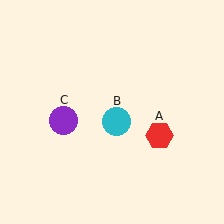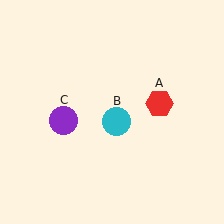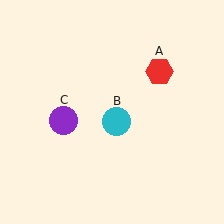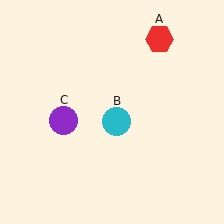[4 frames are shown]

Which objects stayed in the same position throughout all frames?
Cyan circle (object B) and purple circle (object C) remained stationary.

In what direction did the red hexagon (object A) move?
The red hexagon (object A) moved up.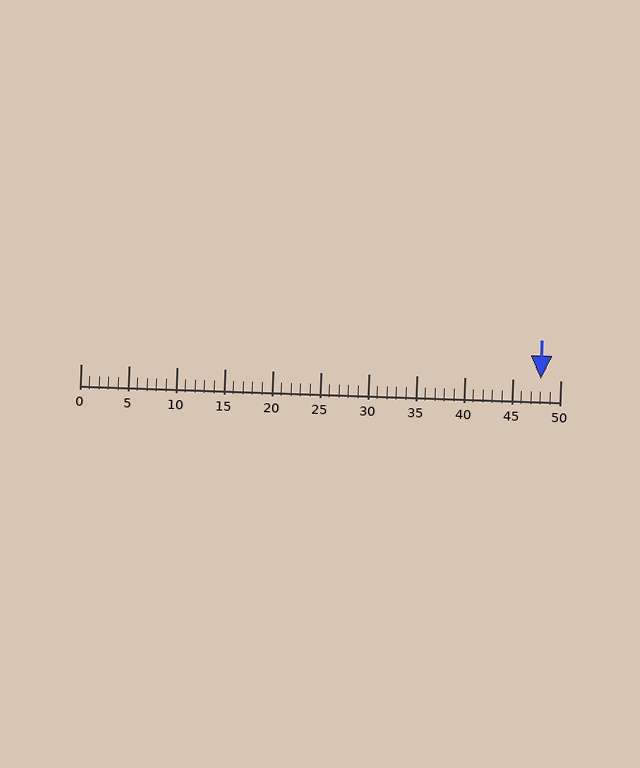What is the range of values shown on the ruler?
The ruler shows values from 0 to 50.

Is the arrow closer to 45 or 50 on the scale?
The arrow is closer to 50.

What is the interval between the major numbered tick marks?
The major tick marks are spaced 5 units apart.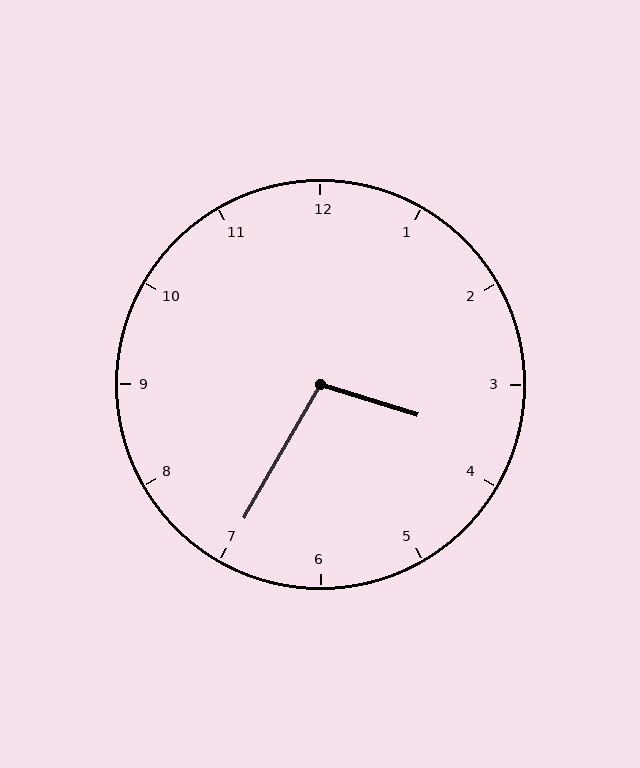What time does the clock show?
3:35.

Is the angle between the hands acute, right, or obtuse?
It is obtuse.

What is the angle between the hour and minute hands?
Approximately 102 degrees.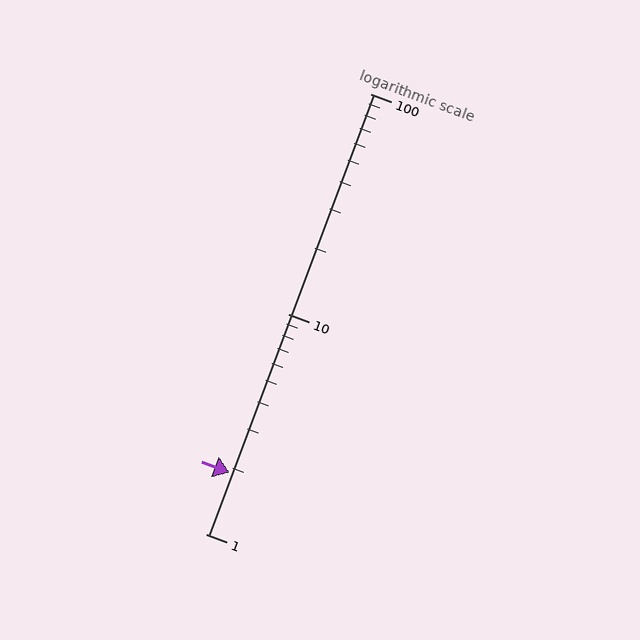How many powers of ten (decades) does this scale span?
The scale spans 2 decades, from 1 to 100.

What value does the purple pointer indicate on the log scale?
The pointer indicates approximately 1.9.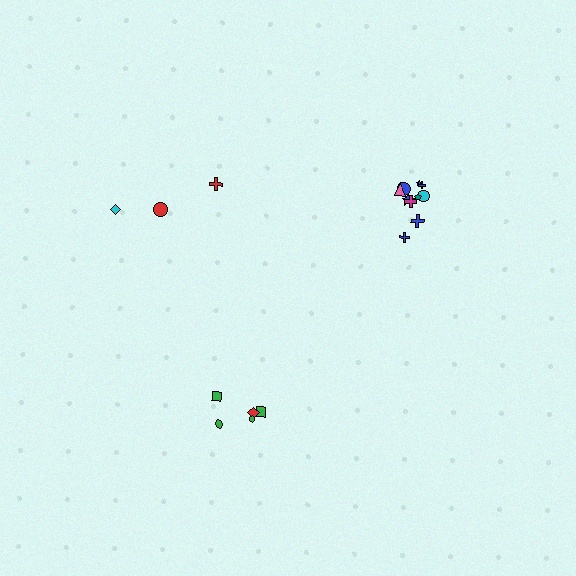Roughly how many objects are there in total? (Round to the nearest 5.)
Roughly 20 objects in total.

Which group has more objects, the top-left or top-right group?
The top-right group.